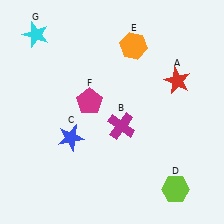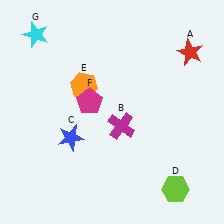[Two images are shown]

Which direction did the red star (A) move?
The red star (A) moved up.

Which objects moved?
The objects that moved are: the red star (A), the orange hexagon (E).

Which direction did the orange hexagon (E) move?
The orange hexagon (E) moved left.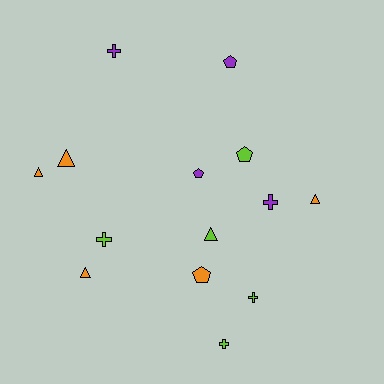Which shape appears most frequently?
Cross, with 5 objects.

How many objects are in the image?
There are 14 objects.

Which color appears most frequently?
Orange, with 5 objects.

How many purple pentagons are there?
There are 2 purple pentagons.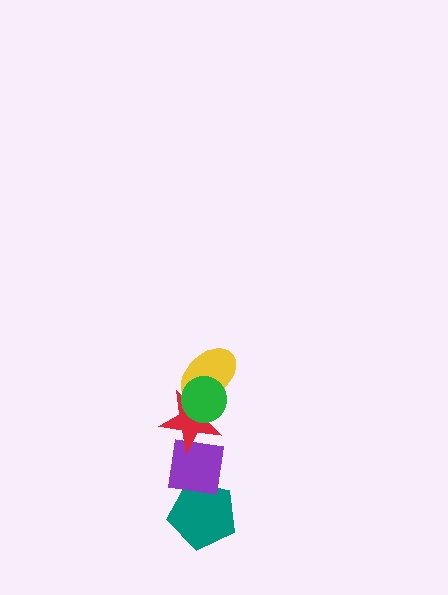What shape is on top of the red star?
The yellow ellipse is on top of the red star.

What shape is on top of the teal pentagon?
The purple square is on top of the teal pentagon.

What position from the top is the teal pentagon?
The teal pentagon is 5th from the top.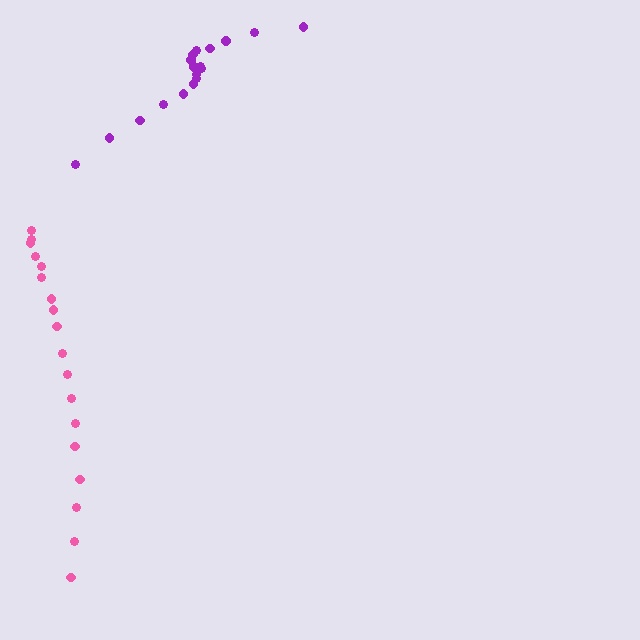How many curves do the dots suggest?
There are 2 distinct paths.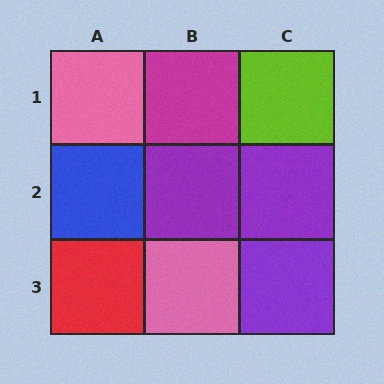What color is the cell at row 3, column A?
Red.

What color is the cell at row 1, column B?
Magenta.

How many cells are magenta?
1 cell is magenta.